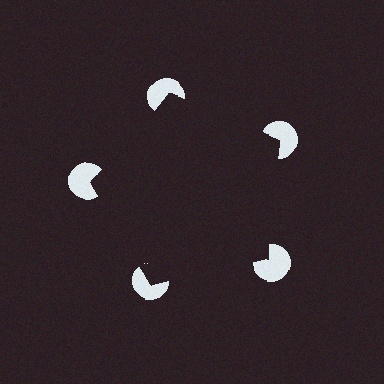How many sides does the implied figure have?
5 sides.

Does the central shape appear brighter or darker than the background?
It typically appears slightly darker than the background, even though no actual brightness change is drawn.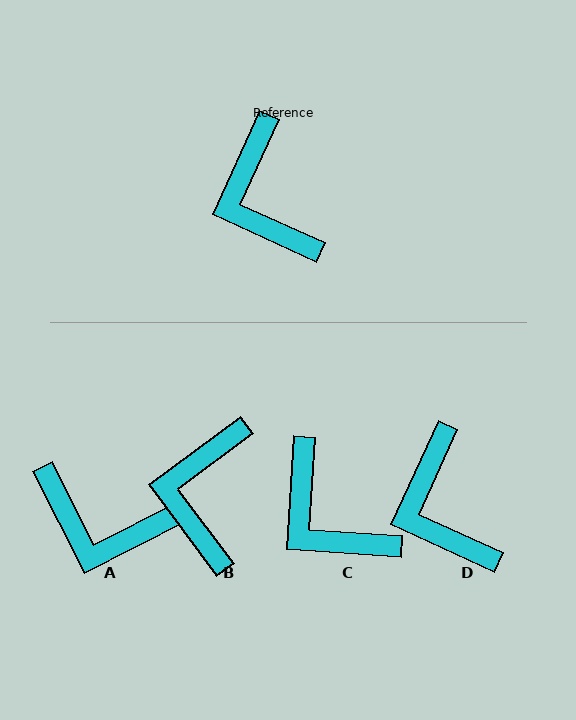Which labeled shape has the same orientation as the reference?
D.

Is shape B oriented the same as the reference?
No, it is off by about 29 degrees.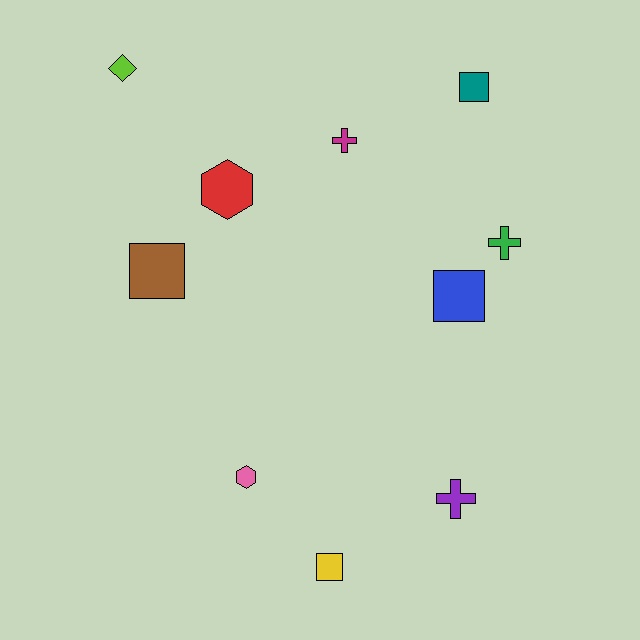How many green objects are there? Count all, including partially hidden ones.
There is 1 green object.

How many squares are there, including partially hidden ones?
There are 4 squares.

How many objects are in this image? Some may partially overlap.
There are 10 objects.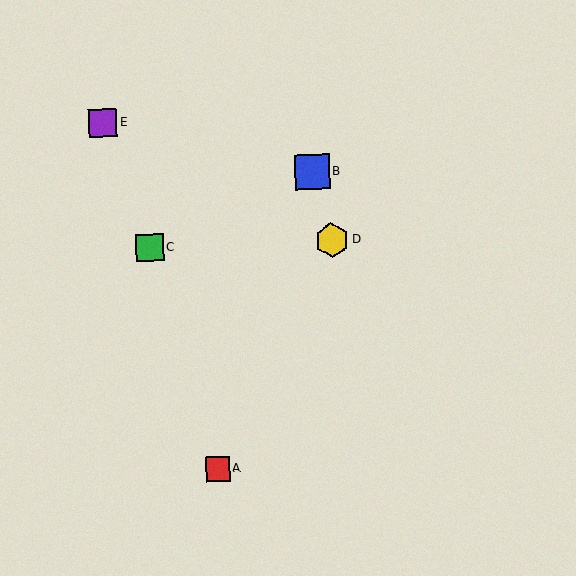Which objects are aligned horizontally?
Objects C, D are aligned horizontally.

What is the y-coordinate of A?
Object A is at y≈469.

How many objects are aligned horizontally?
2 objects (C, D) are aligned horizontally.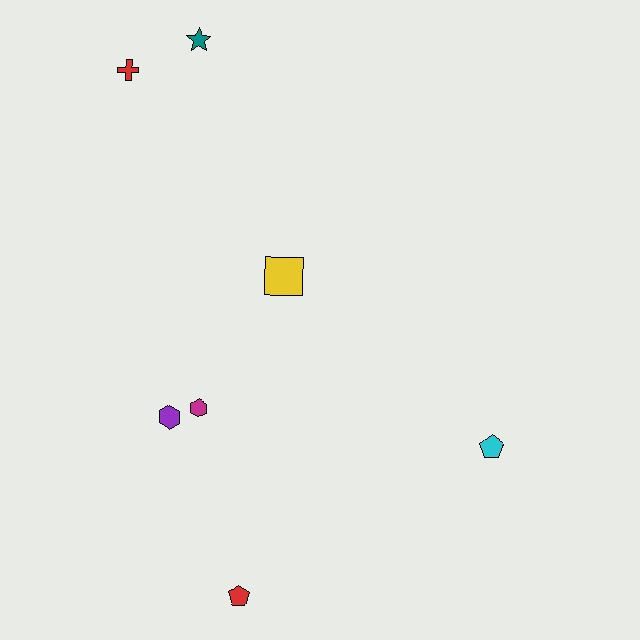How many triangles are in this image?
There are no triangles.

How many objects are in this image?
There are 7 objects.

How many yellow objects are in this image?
There is 1 yellow object.